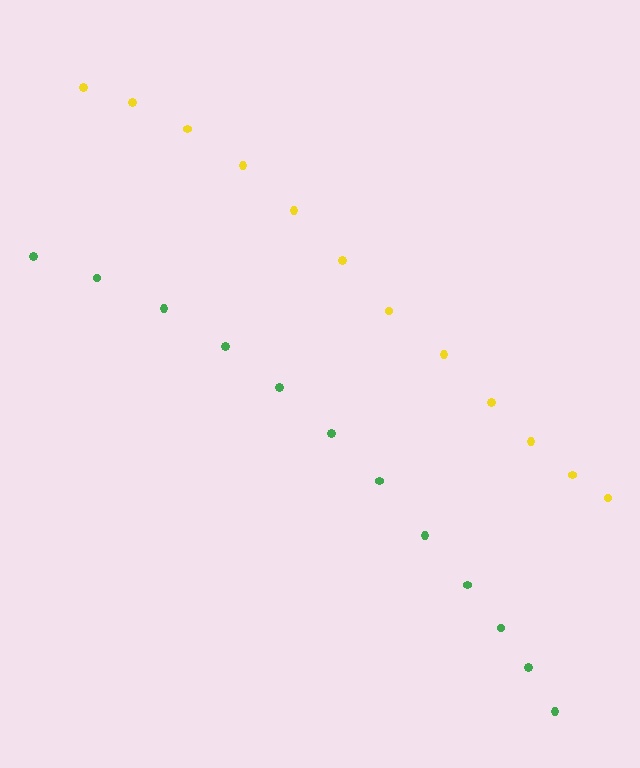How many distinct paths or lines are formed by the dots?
There are 2 distinct paths.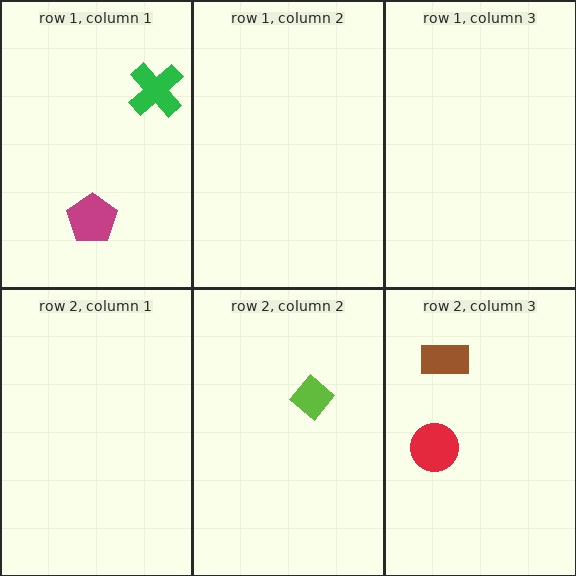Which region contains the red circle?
The row 2, column 3 region.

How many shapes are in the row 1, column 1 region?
2.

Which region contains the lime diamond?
The row 2, column 2 region.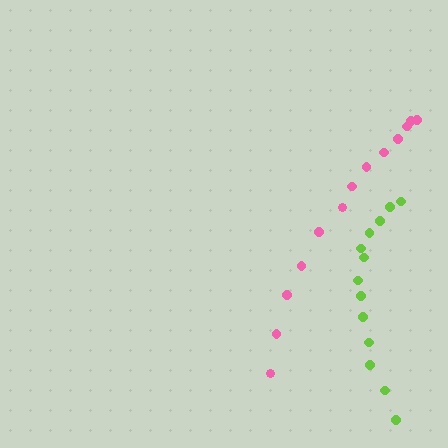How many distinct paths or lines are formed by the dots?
There are 2 distinct paths.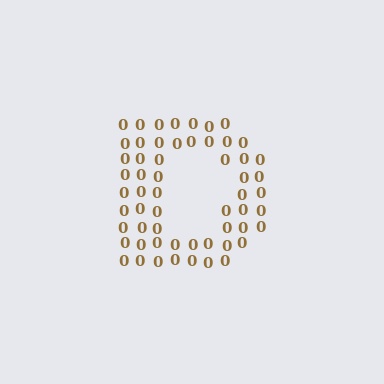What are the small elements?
The small elements are digit 0's.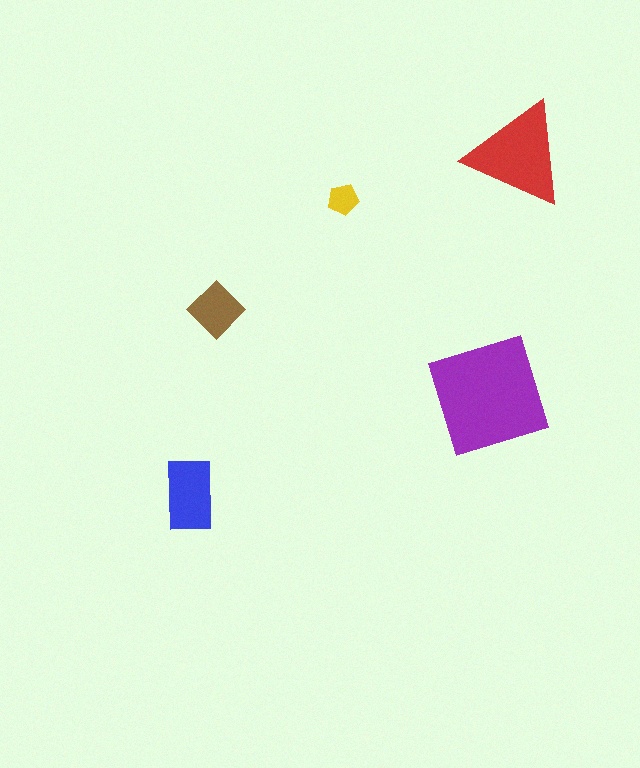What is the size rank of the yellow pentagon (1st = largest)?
5th.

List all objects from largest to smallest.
The purple square, the red triangle, the blue rectangle, the brown diamond, the yellow pentagon.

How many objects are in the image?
There are 5 objects in the image.